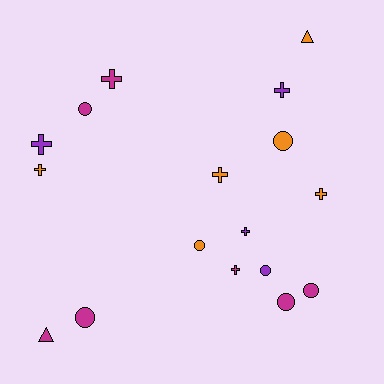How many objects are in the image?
There are 17 objects.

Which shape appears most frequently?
Cross, with 8 objects.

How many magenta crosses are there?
There are 2 magenta crosses.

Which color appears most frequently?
Magenta, with 7 objects.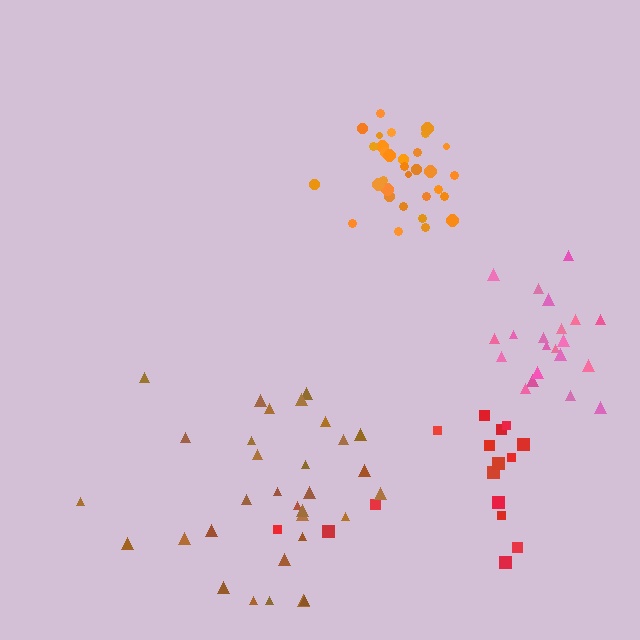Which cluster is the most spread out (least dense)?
Red.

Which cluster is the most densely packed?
Orange.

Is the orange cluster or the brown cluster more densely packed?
Orange.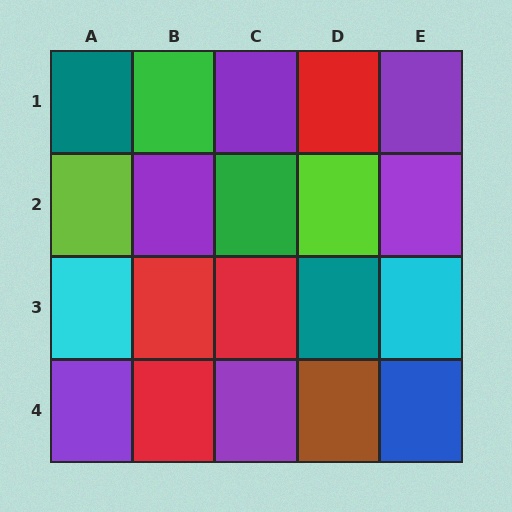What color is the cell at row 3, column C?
Red.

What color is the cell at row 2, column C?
Green.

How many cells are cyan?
2 cells are cyan.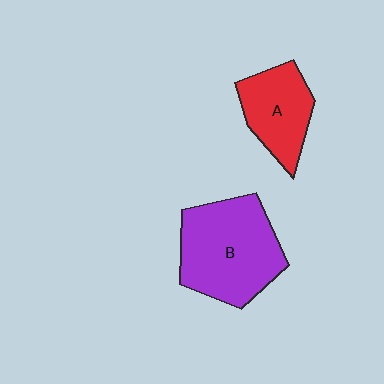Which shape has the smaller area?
Shape A (red).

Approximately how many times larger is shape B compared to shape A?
Approximately 1.6 times.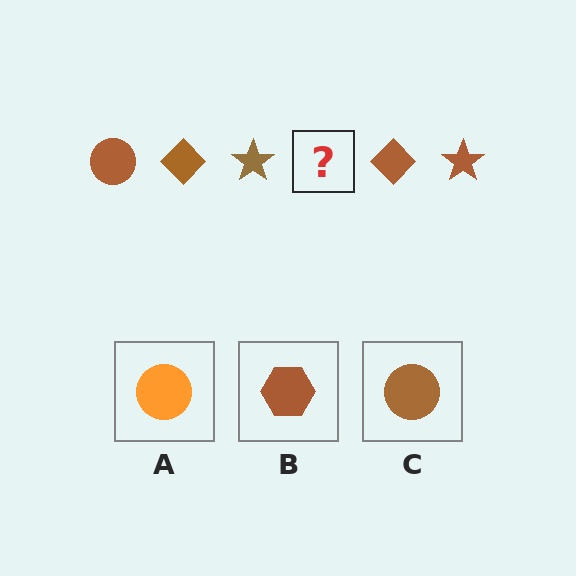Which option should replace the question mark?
Option C.